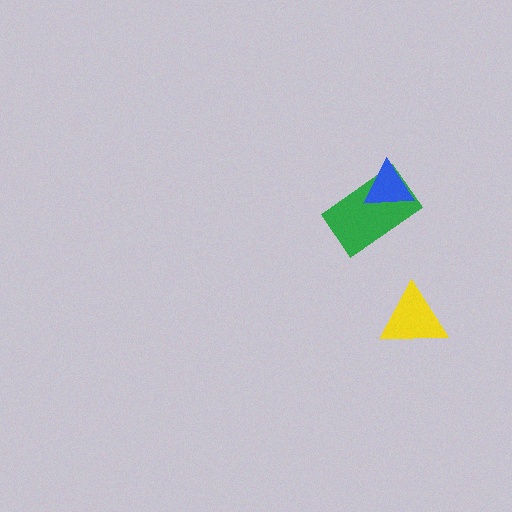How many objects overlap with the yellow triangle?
0 objects overlap with the yellow triangle.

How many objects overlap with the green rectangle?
1 object overlaps with the green rectangle.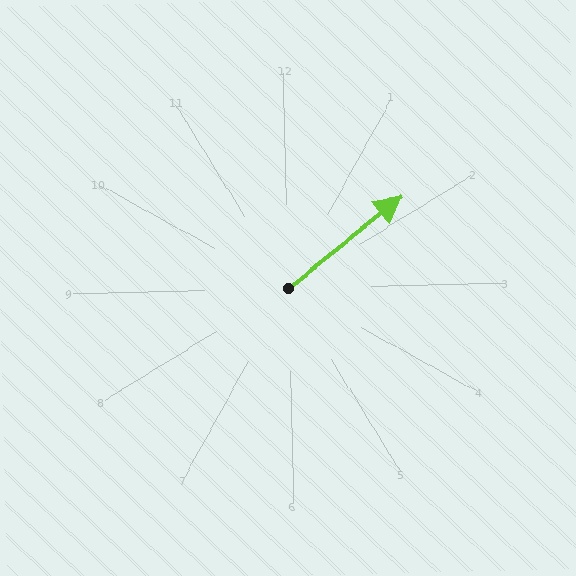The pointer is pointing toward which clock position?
Roughly 2 o'clock.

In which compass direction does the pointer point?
Northeast.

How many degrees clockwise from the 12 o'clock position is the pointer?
Approximately 52 degrees.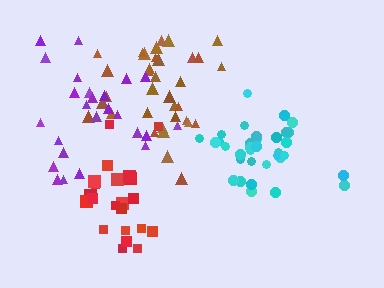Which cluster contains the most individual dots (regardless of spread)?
Brown (35).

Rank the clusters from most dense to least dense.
cyan, brown, red, purple.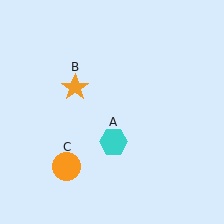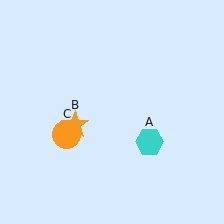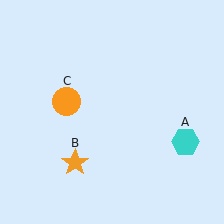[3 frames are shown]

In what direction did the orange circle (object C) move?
The orange circle (object C) moved up.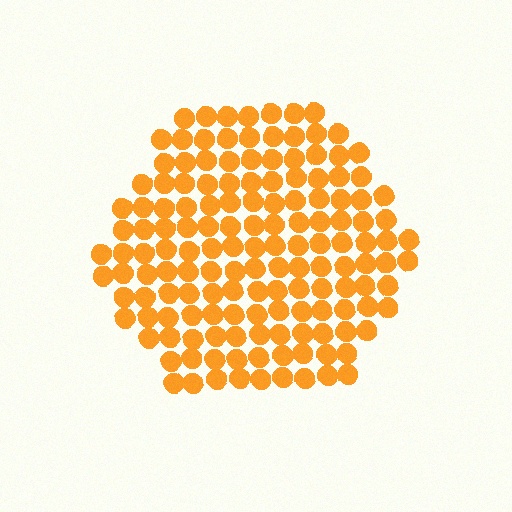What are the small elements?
The small elements are circles.